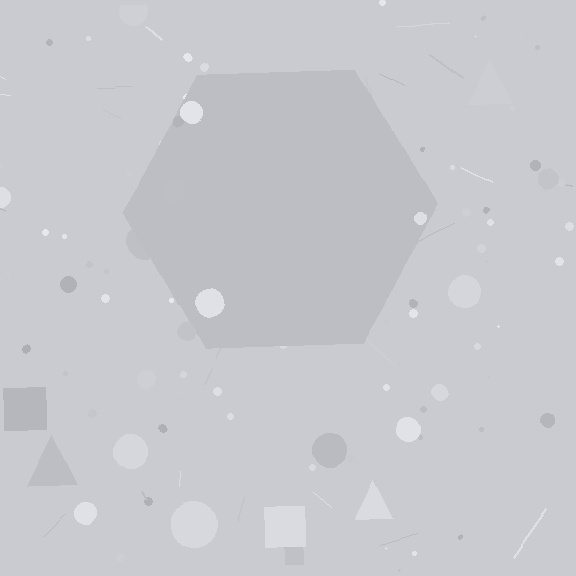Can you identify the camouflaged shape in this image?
The camouflaged shape is a hexagon.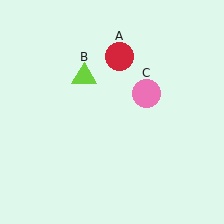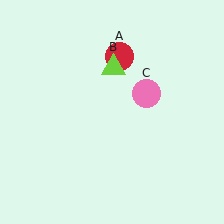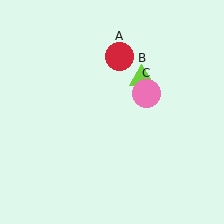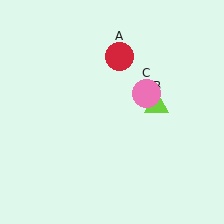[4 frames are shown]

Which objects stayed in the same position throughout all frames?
Red circle (object A) and pink circle (object C) remained stationary.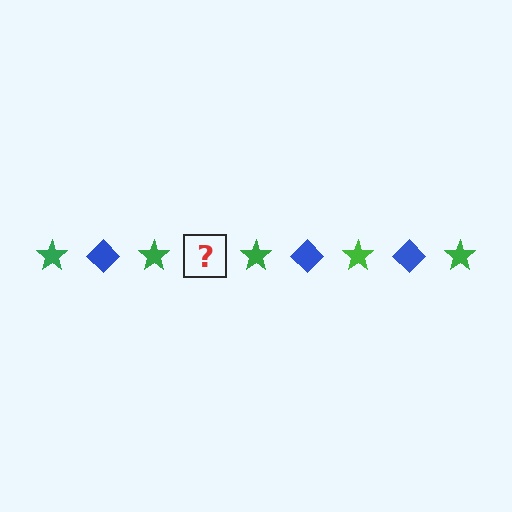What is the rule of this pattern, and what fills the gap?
The rule is that the pattern alternates between green star and blue diamond. The gap should be filled with a blue diamond.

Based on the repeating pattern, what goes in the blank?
The blank should be a blue diamond.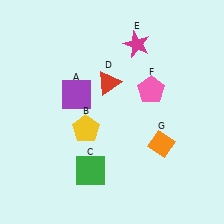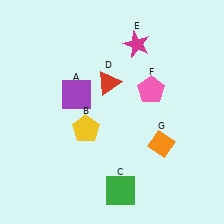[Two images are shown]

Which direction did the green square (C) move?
The green square (C) moved right.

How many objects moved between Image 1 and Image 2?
1 object moved between the two images.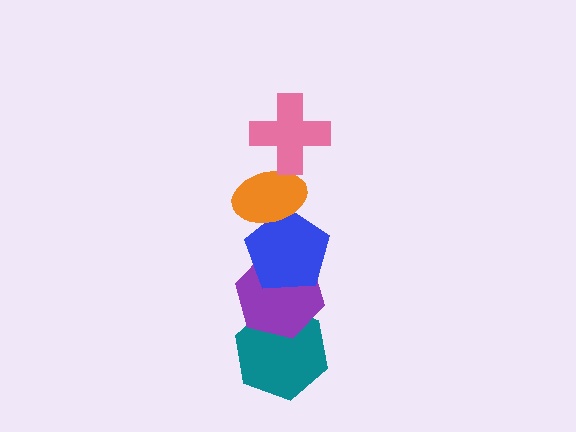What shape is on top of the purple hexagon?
The blue pentagon is on top of the purple hexagon.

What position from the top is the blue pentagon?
The blue pentagon is 3rd from the top.